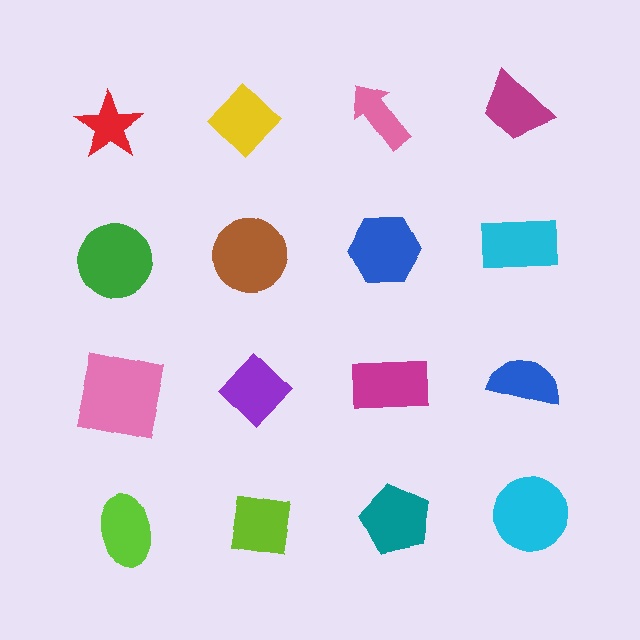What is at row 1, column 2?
A yellow diamond.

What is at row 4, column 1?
A lime ellipse.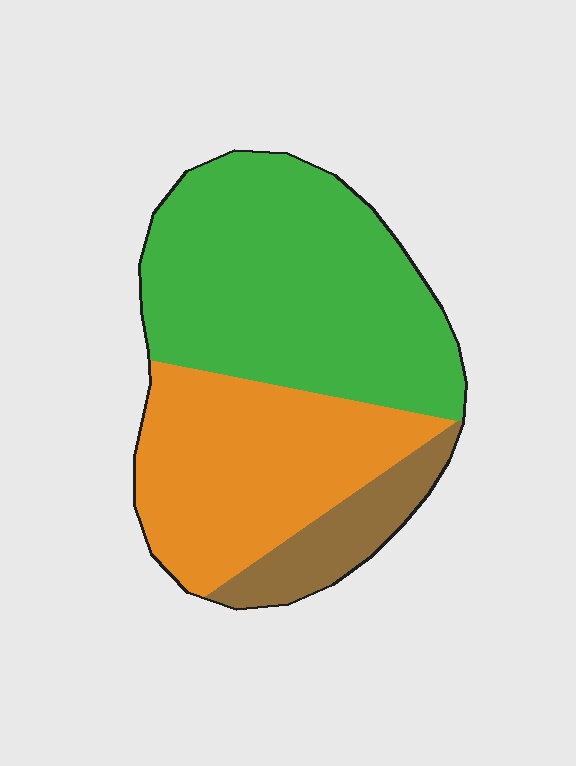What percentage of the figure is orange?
Orange covers about 35% of the figure.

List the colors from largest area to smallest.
From largest to smallest: green, orange, brown.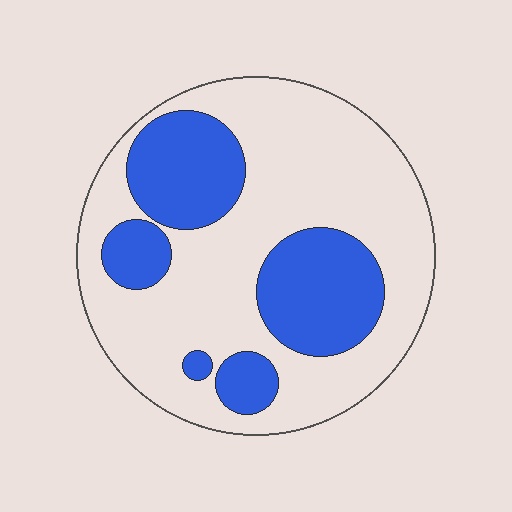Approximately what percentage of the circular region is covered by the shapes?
Approximately 30%.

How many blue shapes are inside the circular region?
5.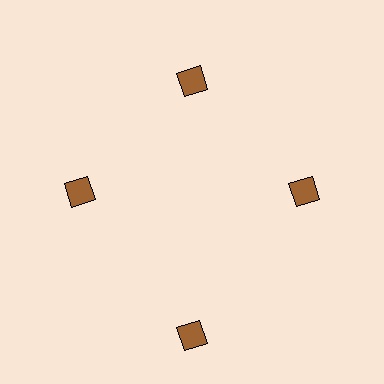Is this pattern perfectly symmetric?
No. The 4 brown diamonds are arranged in a ring, but one element near the 6 o'clock position is pushed outward from the center, breaking the 4-fold rotational symmetry.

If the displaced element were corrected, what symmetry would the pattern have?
It would have 4-fold rotational symmetry — the pattern would map onto itself every 90 degrees.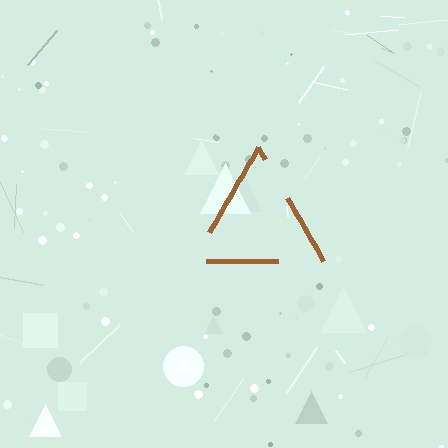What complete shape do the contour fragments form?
The contour fragments form a triangle.